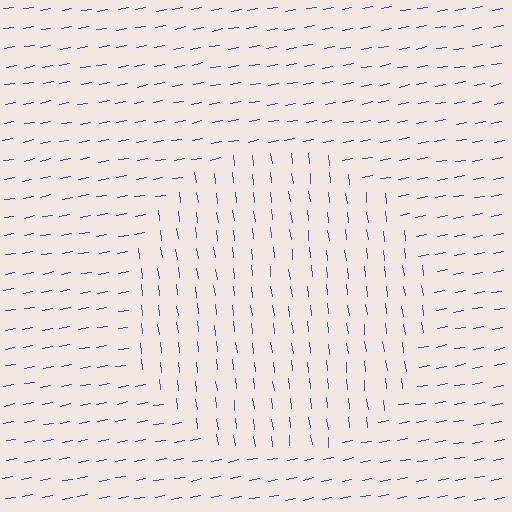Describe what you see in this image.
The image is filled with small blue line segments. A circle region in the image has lines oriented differently from the surrounding lines, creating a visible texture boundary.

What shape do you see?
I see a circle.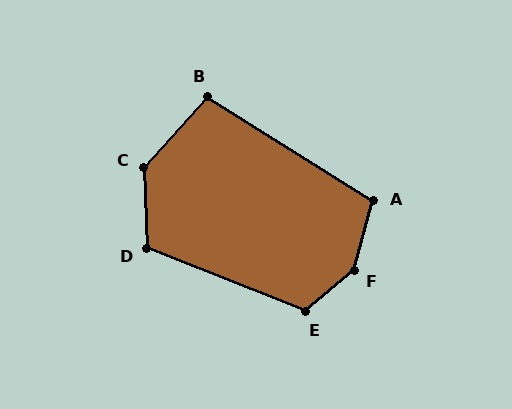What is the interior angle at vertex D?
Approximately 113 degrees (obtuse).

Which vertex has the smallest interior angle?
B, at approximately 100 degrees.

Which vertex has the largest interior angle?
F, at approximately 146 degrees.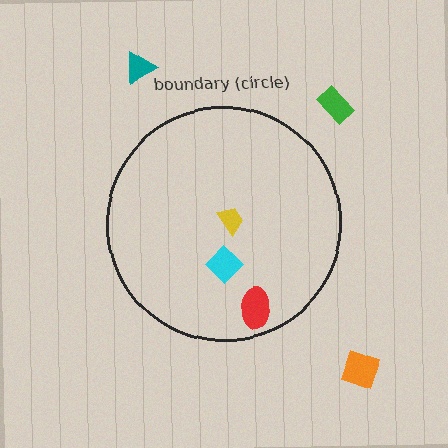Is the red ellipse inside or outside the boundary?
Inside.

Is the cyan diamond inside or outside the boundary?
Inside.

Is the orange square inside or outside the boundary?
Outside.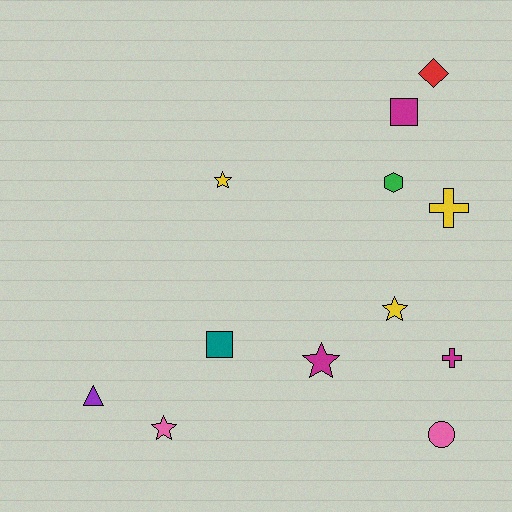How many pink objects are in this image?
There are 2 pink objects.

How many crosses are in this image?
There are 2 crosses.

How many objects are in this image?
There are 12 objects.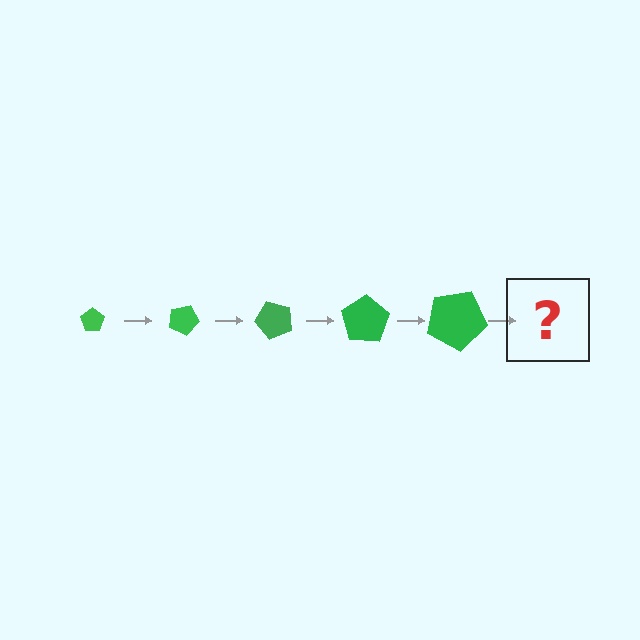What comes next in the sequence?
The next element should be a pentagon, larger than the previous one and rotated 125 degrees from the start.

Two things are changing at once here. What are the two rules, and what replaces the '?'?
The two rules are that the pentagon grows larger each step and it rotates 25 degrees each step. The '?' should be a pentagon, larger than the previous one and rotated 125 degrees from the start.